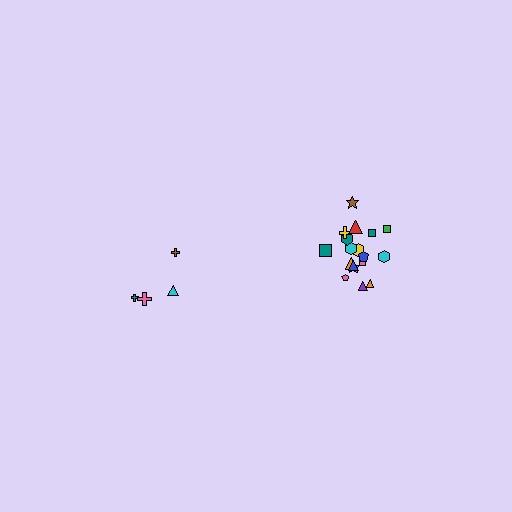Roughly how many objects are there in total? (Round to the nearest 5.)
Roughly 20 objects in total.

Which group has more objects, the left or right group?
The right group.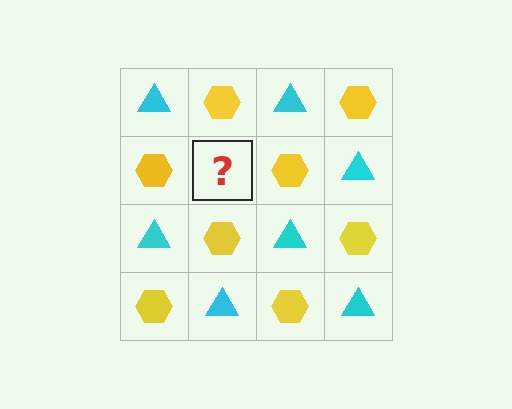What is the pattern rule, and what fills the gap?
The rule is that it alternates cyan triangle and yellow hexagon in a checkerboard pattern. The gap should be filled with a cyan triangle.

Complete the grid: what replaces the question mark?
The question mark should be replaced with a cyan triangle.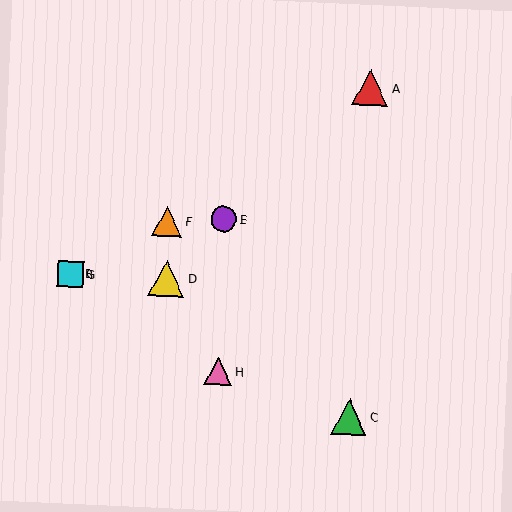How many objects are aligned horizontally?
3 objects (B, D, G) are aligned horizontally.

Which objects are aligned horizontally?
Objects B, D, G are aligned horizontally.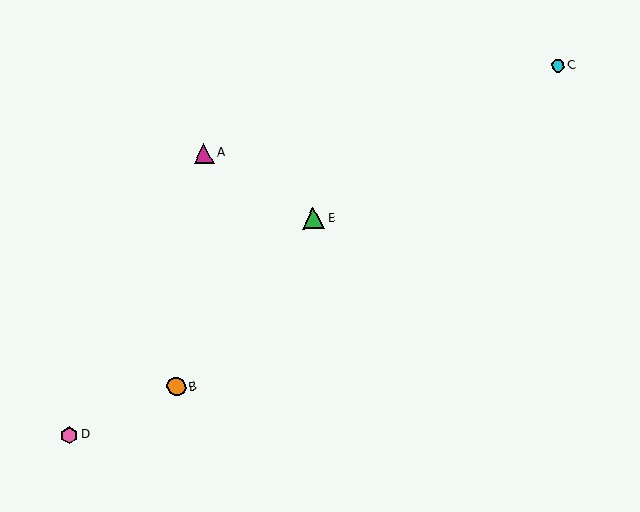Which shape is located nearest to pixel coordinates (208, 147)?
The magenta triangle (labeled A) at (204, 153) is nearest to that location.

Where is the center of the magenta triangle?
The center of the magenta triangle is at (204, 153).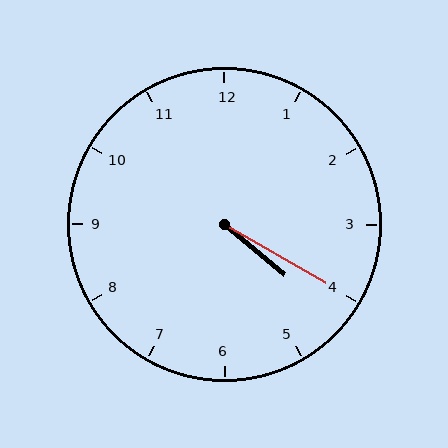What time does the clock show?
4:20.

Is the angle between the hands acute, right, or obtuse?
It is acute.